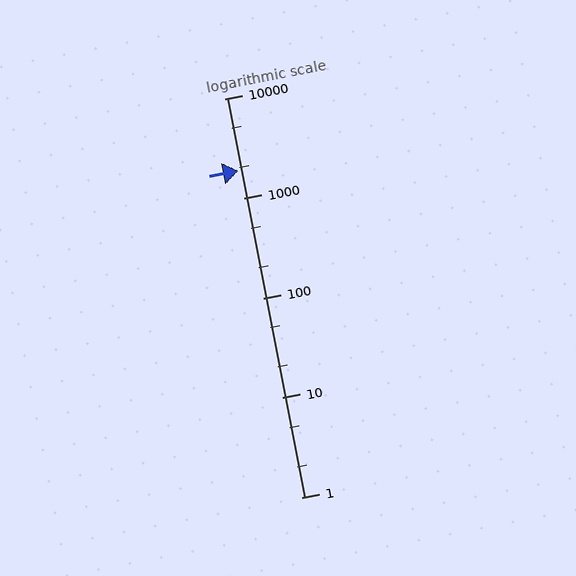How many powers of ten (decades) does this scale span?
The scale spans 4 decades, from 1 to 10000.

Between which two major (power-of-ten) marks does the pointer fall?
The pointer is between 1000 and 10000.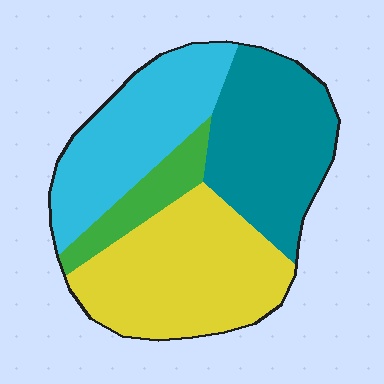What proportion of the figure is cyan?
Cyan takes up between a quarter and a half of the figure.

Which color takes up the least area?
Green, at roughly 10%.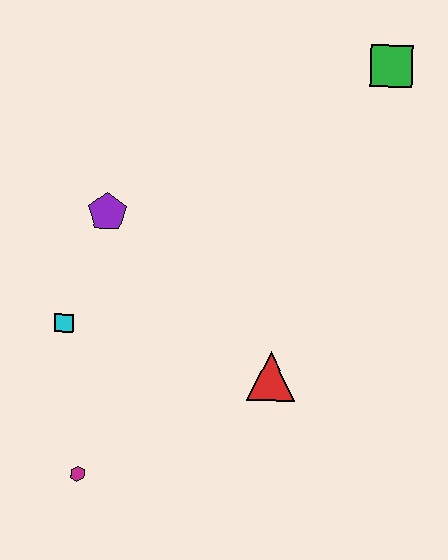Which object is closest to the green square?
The purple pentagon is closest to the green square.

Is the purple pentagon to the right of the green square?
No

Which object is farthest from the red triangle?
The green square is farthest from the red triangle.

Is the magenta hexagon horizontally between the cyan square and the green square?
Yes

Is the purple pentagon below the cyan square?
No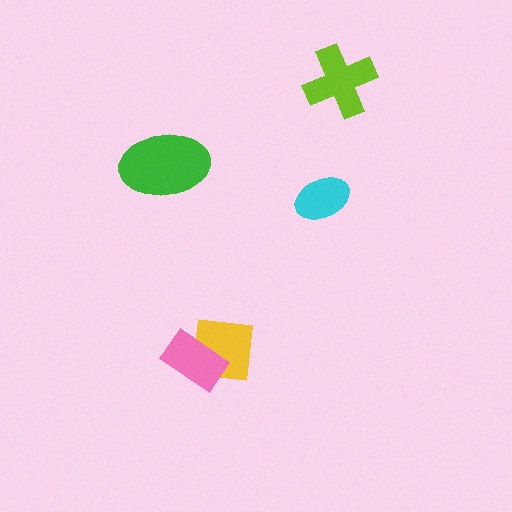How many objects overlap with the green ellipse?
0 objects overlap with the green ellipse.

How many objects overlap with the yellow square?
1 object overlaps with the yellow square.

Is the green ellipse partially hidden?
No, no other shape covers it.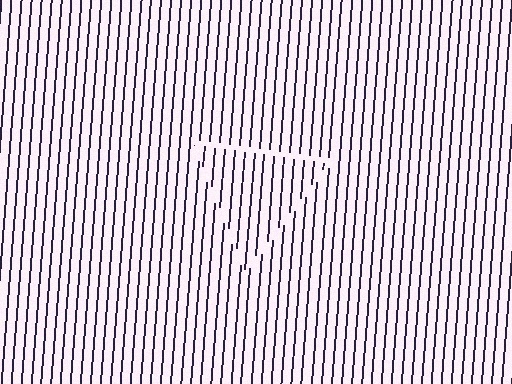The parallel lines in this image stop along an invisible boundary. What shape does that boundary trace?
An illusory triangle. The interior of the shape contains the same grating, shifted by half a period — the contour is defined by the phase discontinuity where line-ends from the inner and outer gratings abut.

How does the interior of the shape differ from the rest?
The interior of the shape contains the same grating, shifted by half a period — the contour is defined by the phase discontinuity where line-ends from the inner and outer gratings abut.